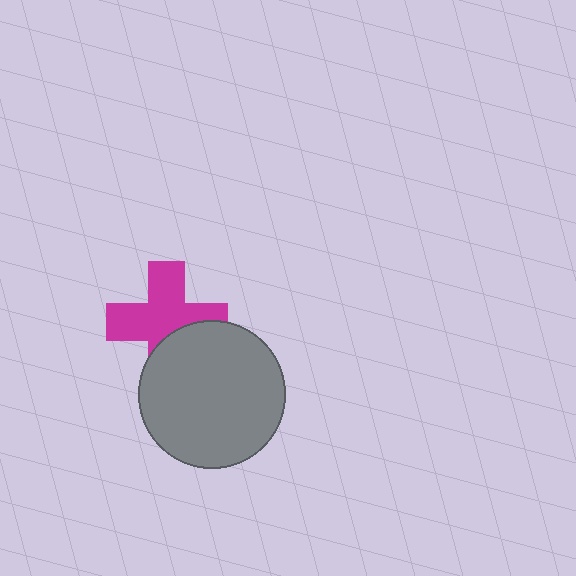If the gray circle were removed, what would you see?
You would see the complete magenta cross.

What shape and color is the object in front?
The object in front is a gray circle.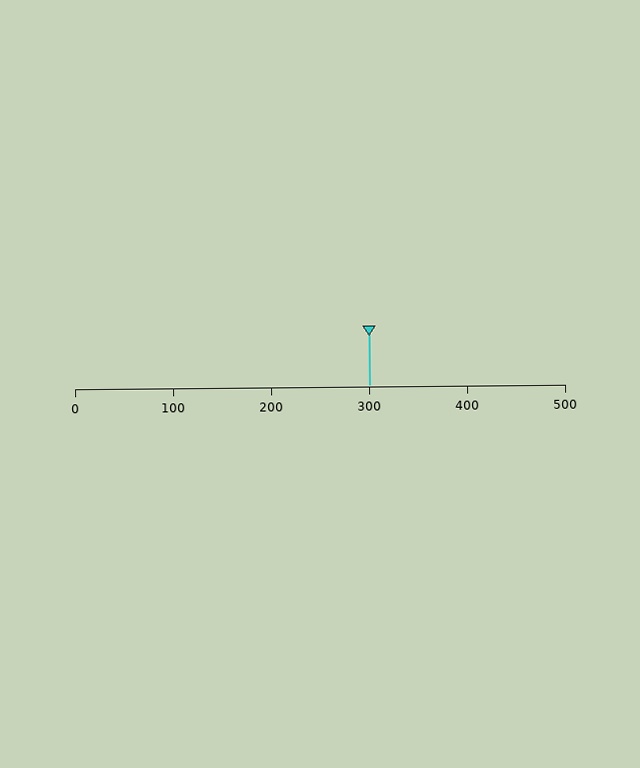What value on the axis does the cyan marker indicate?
The marker indicates approximately 300.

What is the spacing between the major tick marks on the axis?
The major ticks are spaced 100 apart.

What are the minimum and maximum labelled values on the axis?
The axis runs from 0 to 500.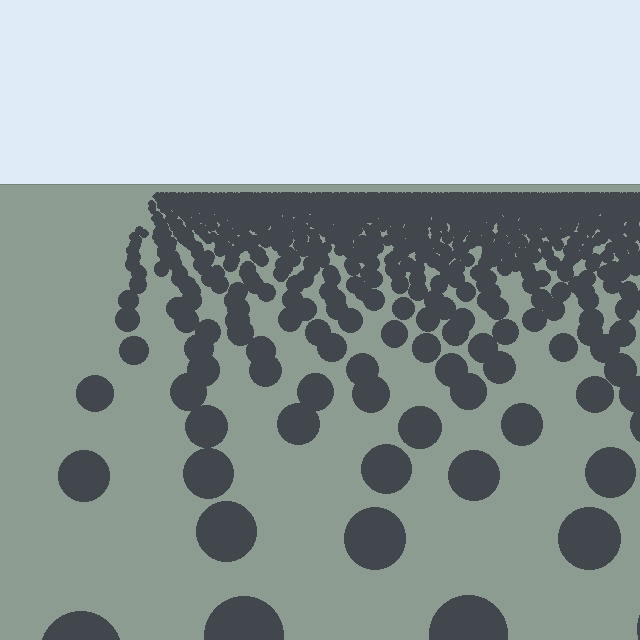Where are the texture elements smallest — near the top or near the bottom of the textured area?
Near the top.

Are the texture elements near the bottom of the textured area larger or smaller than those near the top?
Larger. Near the bottom, elements are closer to the viewer and appear at a bigger on-screen size.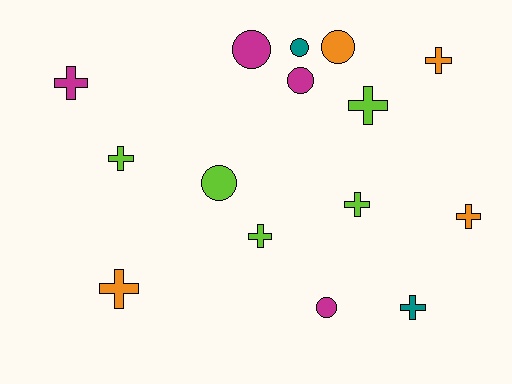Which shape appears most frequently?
Cross, with 9 objects.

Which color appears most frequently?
Lime, with 5 objects.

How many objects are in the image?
There are 15 objects.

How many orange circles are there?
There is 1 orange circle.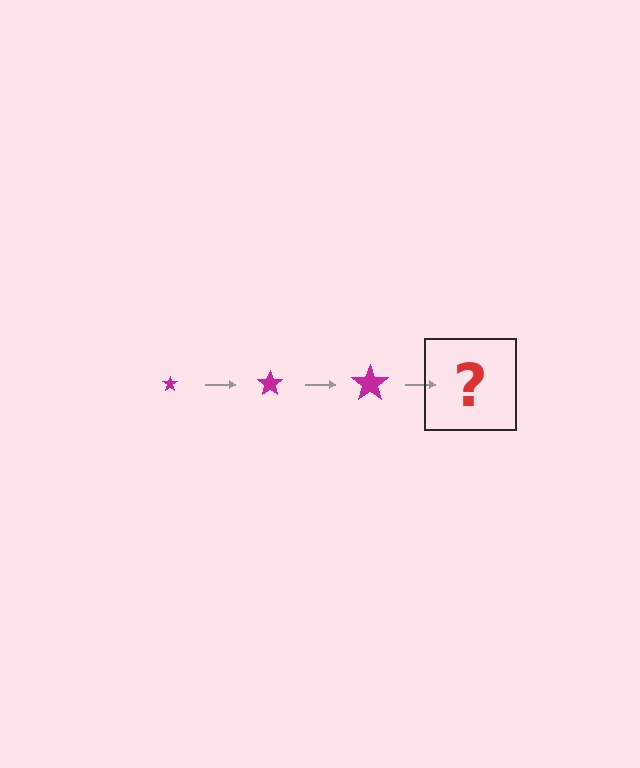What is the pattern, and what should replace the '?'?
The pattern is that the star gets progressively larger each step. The '?' should be a magenta star, larger than the previous one.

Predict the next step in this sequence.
The next step is a magenta star, larger than the previous one.